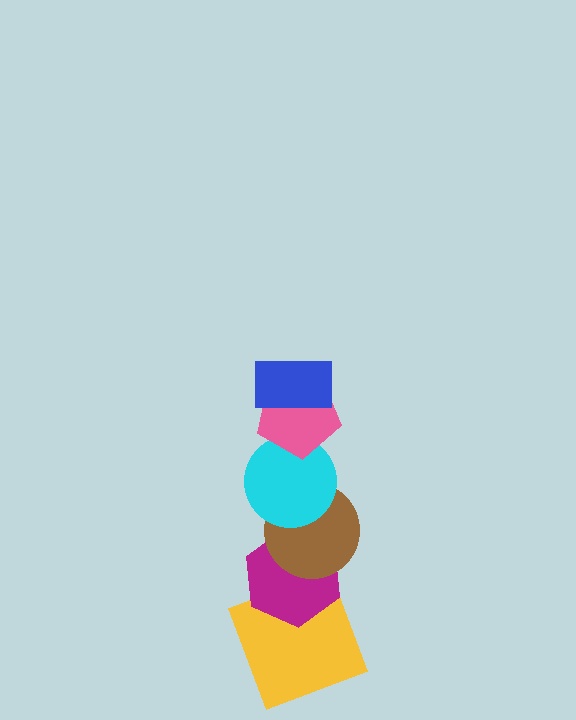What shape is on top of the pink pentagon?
The blue rectangle is on top of the pink pentagon.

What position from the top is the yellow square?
The yellow square is 6th from the top.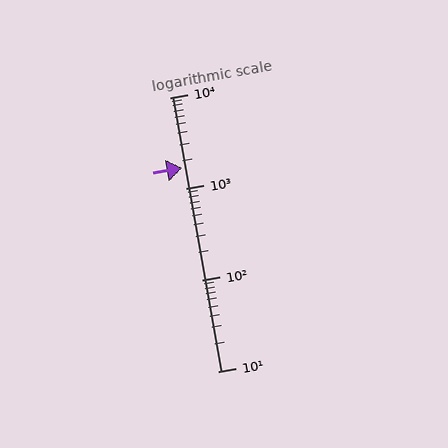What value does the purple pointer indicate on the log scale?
The pointer indicates approximately 1700.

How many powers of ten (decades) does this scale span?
The scale spans 3 decades, from 10 to 10000.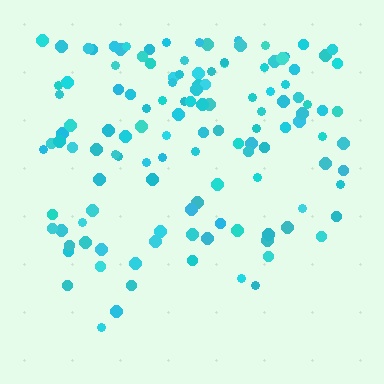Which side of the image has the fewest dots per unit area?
The bottom.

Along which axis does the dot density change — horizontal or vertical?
Vertical.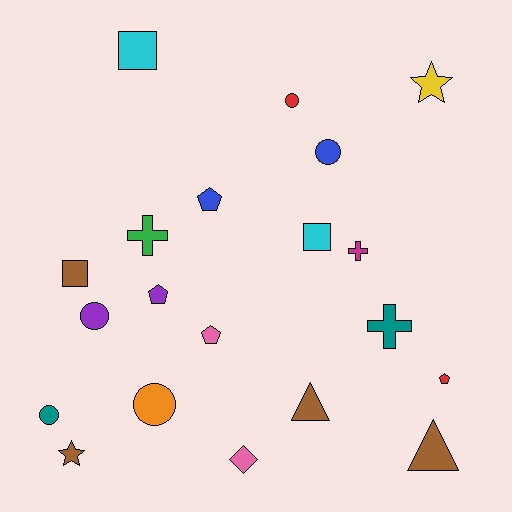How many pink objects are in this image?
There are 2 pink objects.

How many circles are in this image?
There are 5 circles.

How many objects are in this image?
There are 20 objects.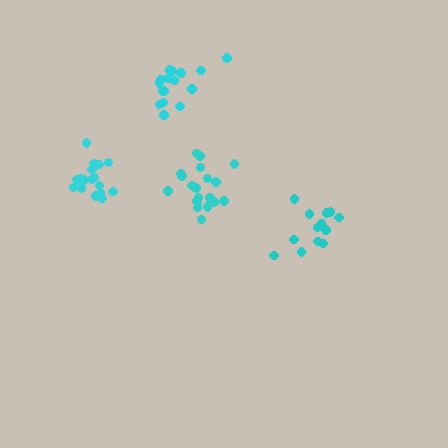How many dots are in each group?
Group 1: 19 dots, Group 2: 18 dots, Group 3: 16 dots, Group 4: 13 dots (66 total).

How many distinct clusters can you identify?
There are 4 distinct clusters.